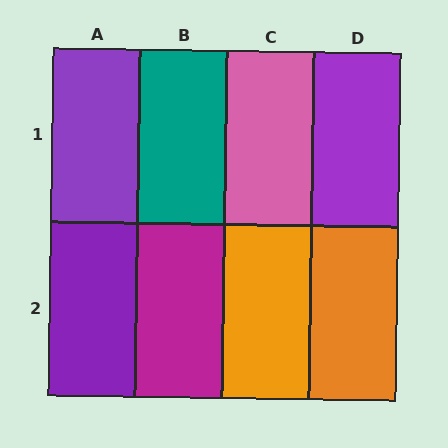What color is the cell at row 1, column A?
Purple.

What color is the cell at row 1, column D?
Purple.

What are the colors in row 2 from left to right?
Purple, magenta, orange, orange.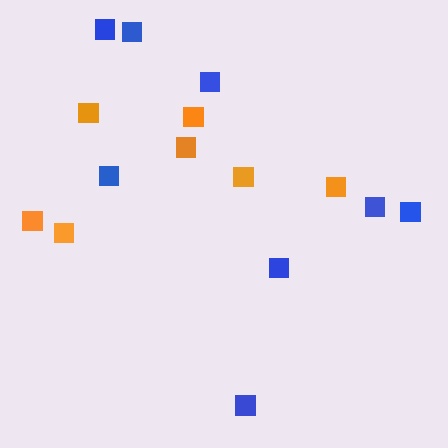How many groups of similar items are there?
There are 2 groups: one group of orange squares (7) and one group of blue squares (8).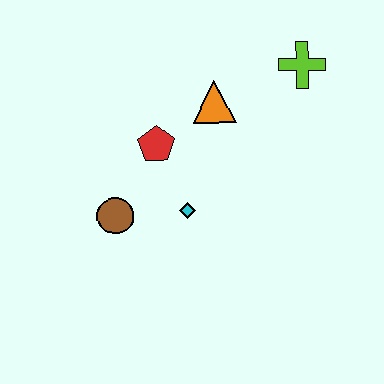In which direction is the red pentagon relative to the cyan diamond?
The red pentagon is above the cyan diamond.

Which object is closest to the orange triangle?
The red pentagon is closest to the orange triangle.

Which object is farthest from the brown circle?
The lime cross is farthest from the brown circle.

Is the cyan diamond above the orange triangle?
No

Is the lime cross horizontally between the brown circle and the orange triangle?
No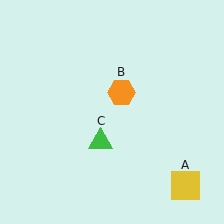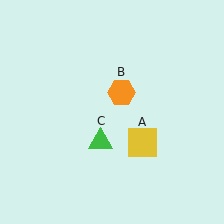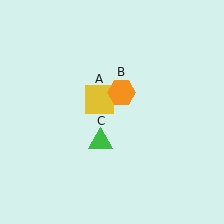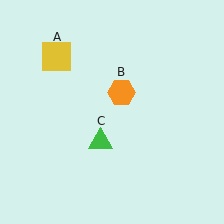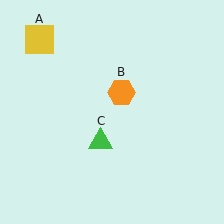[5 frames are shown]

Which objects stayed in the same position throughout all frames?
Orange hexagon (object B) and green triangle (object C) remained stationary.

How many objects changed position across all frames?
1 object changed position: yellow square (object A).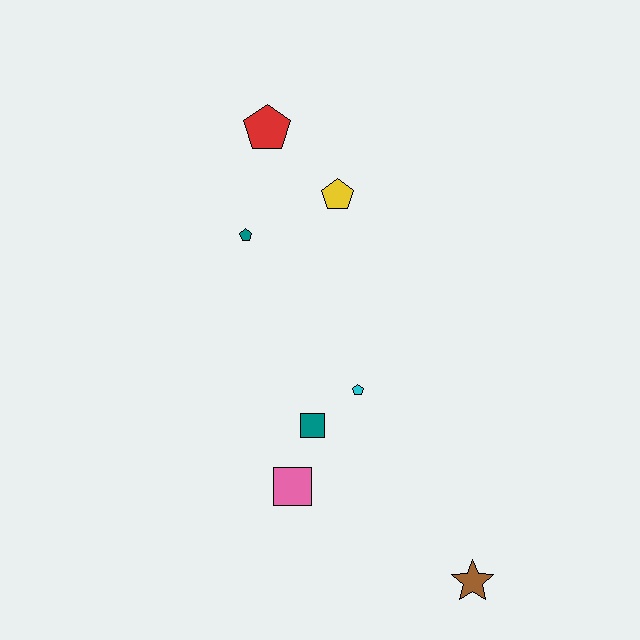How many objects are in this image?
There are 7 objects.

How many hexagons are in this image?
There are no hexagons.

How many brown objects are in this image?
There is 1 brown object.